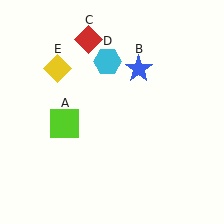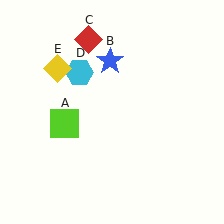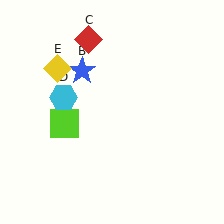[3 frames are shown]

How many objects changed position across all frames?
2 objects changed position: blue star (object B), cyan hexagon (object D).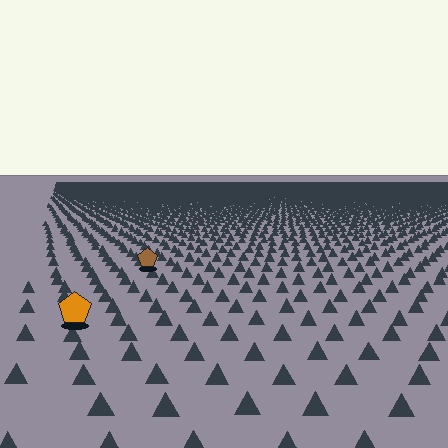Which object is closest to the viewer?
The orange pentagon is closest. The texture marks near it are larger and more spread out.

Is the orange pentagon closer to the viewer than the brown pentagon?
Yes. The orange pentagon is closer — you can tell from the texture gradient: the ground texture is coarser near it.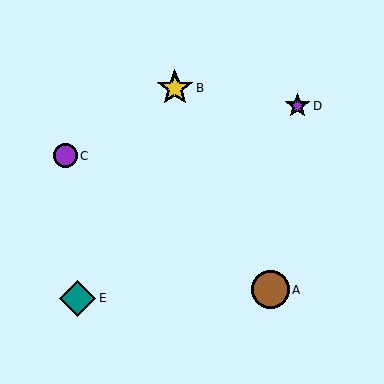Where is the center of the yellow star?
The center of the yellow star is at (175, 88).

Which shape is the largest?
The brown circle (labeled A) is the largest.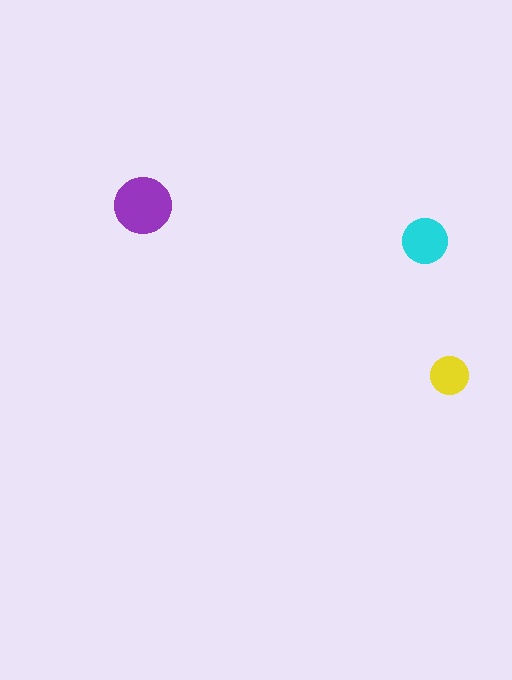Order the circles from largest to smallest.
the purple one, the cyan one, the yellow one.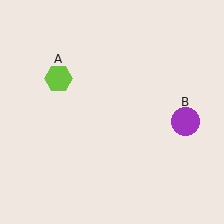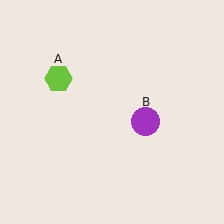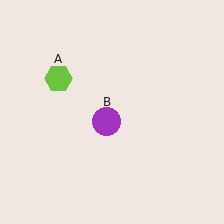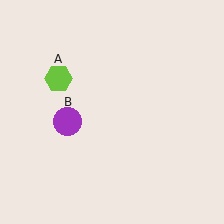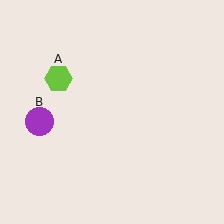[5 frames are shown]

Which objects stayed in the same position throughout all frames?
Lime hexagon (object A) remained stationary.